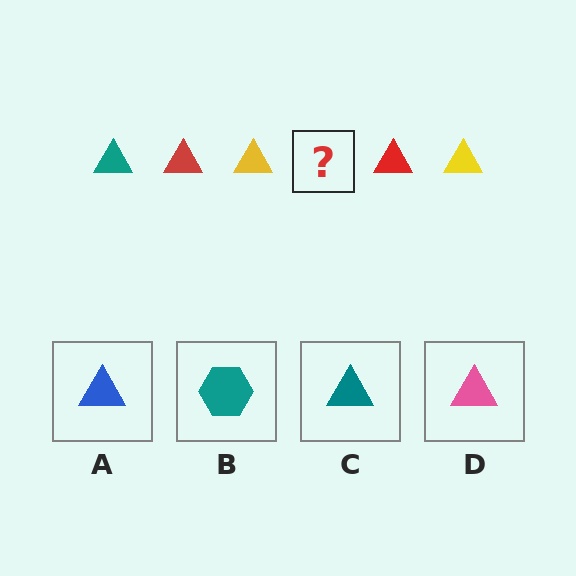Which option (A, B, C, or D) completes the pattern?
C.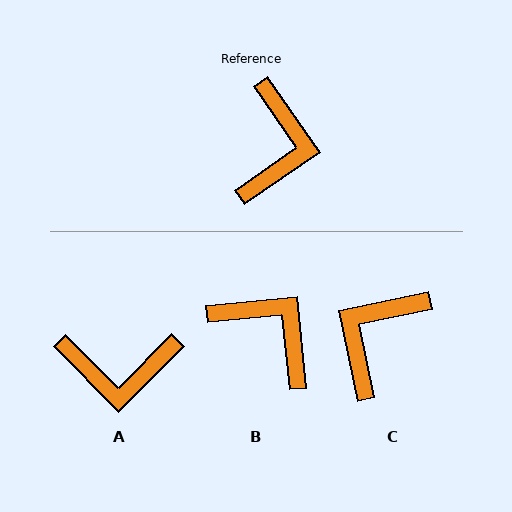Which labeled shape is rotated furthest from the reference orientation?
C, about 157 degrees away.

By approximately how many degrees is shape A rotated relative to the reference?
Approximately 80 degrees clockwise.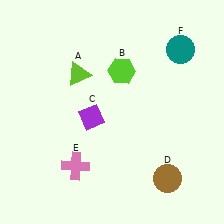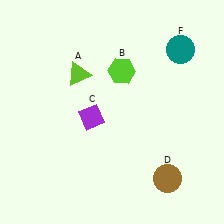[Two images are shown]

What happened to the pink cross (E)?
The pink cross (E) was removed in Image 2. It was in the bottom-left area of Image 1.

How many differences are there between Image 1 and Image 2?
There is 1 difference between the two images.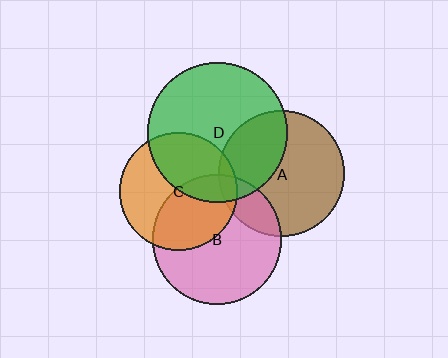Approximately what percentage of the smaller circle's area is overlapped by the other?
Approximately 35%.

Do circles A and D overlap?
Yes.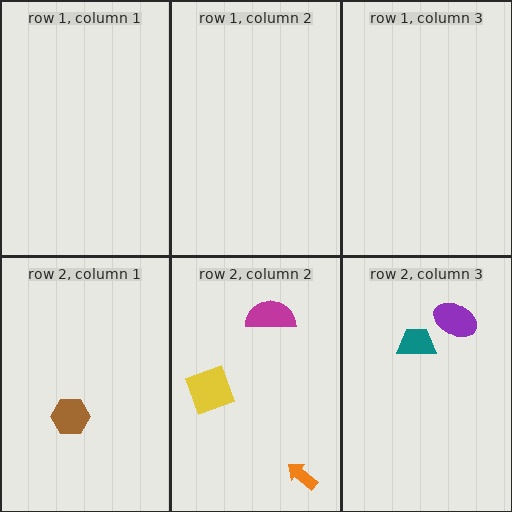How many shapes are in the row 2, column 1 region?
1.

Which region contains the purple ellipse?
The row 2, column 3 region.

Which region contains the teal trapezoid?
The row 2, column 3 region.